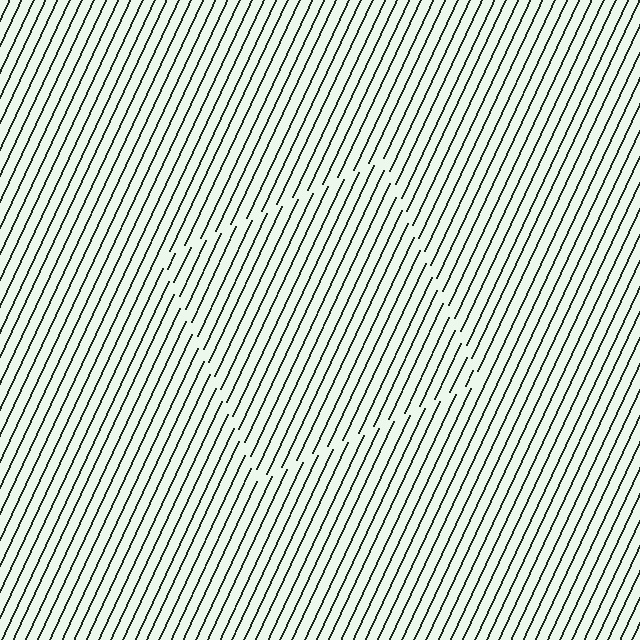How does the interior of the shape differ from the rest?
The interior of the shape contains the same grating, shifted by half a period — the contour is defined by the phase discontinuity where line-ends from the inner and outer gratings abut.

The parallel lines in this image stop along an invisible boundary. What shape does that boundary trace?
An illusory square. The interior of the shape contains the same grating, shifted by half a period — the contour is defined by the phase discontinuity where line-ends from the inner and outer gratings abut.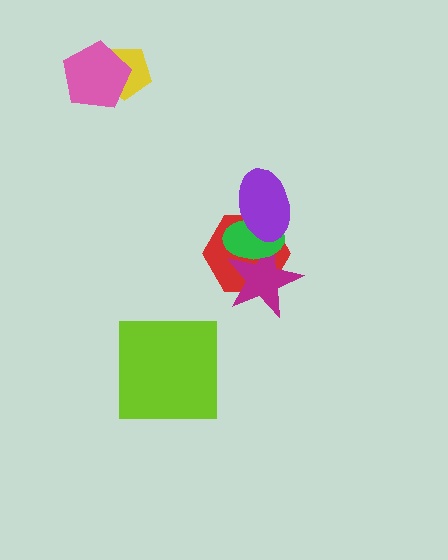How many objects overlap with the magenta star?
2 objects overlap with the magenta star.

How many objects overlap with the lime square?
0 objects overlap with the lime square.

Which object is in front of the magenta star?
The green ellipse is in front of the magenta star.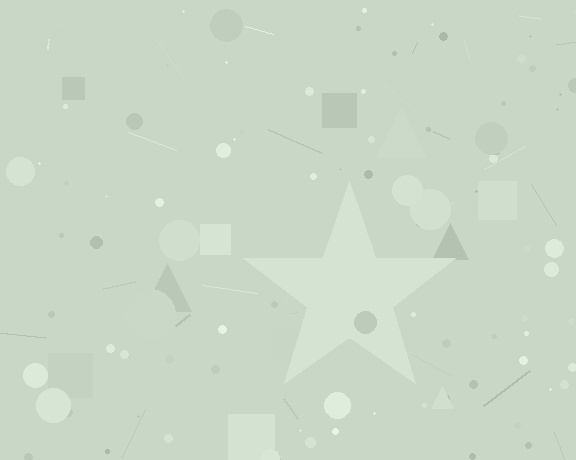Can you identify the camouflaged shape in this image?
The camouflaged shape is a star.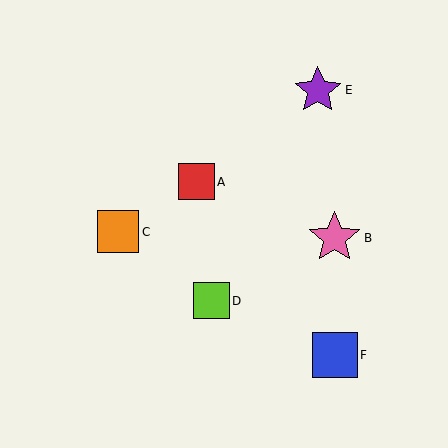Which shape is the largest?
The pink star (labeled B) is the largest.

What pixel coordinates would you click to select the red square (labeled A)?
Click at (196, 182) to select the red square A.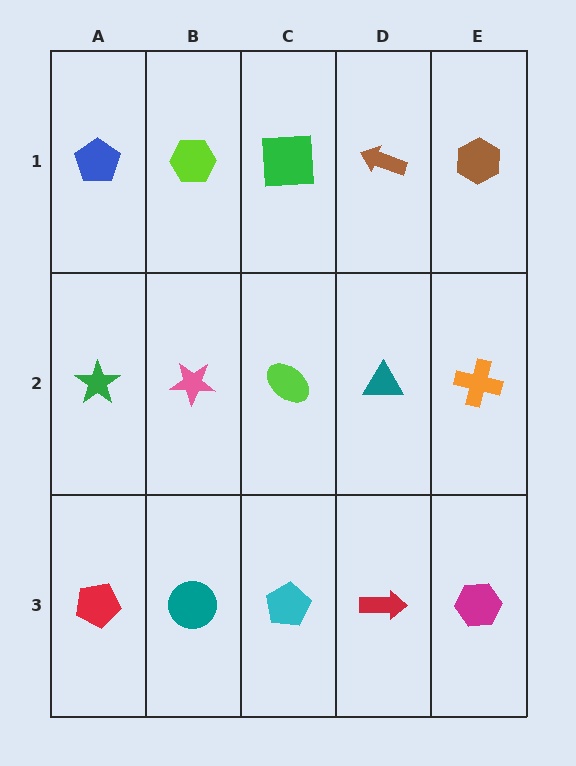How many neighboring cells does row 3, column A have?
2.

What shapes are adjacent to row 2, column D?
A brown arrow (row 1, column D), a red arrow (row 3, column D), a lime ellipse (row 2, column C), an orange cross (row 2, column E).